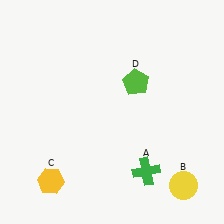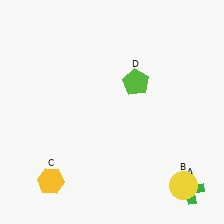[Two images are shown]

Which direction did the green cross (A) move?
The green cross (A) moved right.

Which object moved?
The green cross (A) moved right.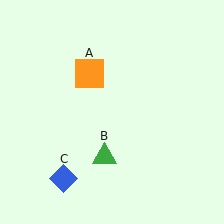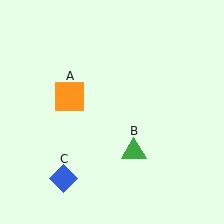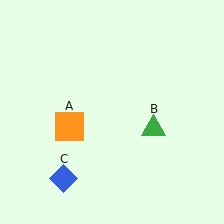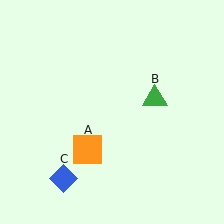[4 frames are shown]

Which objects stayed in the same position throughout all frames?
Blue diamond (object C) remained stationary.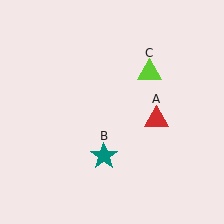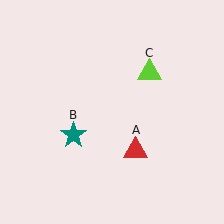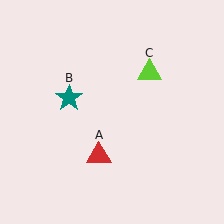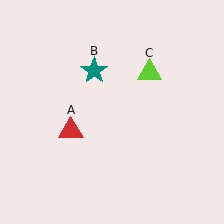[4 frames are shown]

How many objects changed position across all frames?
2 objects changed position: red triangle (object A), teal star (object B).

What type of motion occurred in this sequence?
The red triangle (object A), teal star (object B) rotated clockwise around the center of the scene.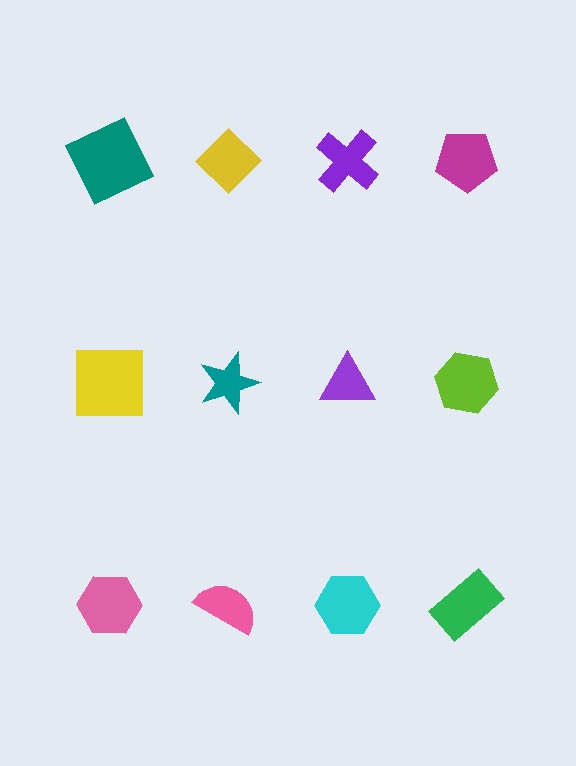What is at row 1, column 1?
A teal square.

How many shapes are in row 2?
4 shapes.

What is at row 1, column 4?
A magenta pentagon.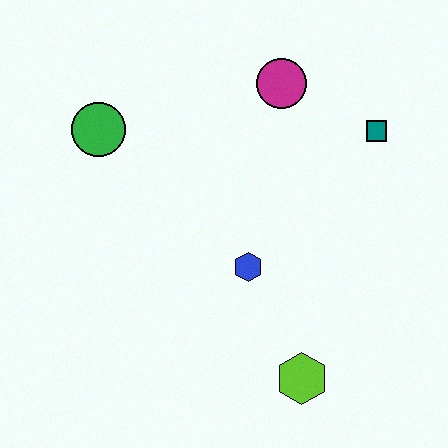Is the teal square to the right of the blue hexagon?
Yes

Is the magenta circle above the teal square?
Yes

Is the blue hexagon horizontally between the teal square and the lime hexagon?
No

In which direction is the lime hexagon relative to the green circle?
The lime hexagon is below the green circle.